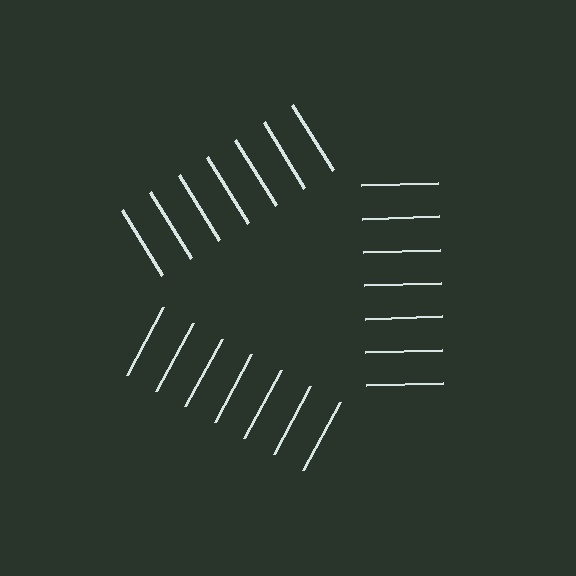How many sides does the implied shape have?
3 sides — the line-ends trace a triangle.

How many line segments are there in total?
21 — 7 along each of the 3 edges.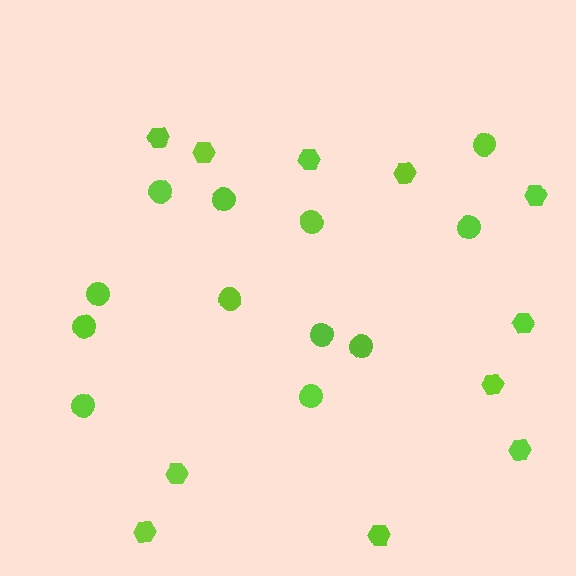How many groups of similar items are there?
There are 2 groups: one group of circles (12) and one group of hexagons (11).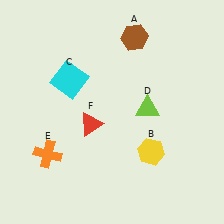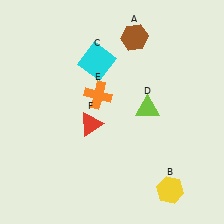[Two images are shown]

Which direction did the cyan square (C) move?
The cyan square (C) moved right.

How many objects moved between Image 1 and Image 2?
3 objects moved between the two images.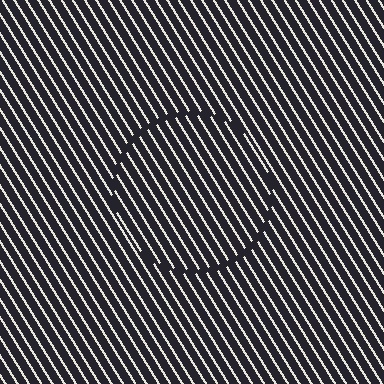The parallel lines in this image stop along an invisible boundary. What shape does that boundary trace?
An illusory circle. The interior of the shape contains the same grating, shifted by half a period — the contour is defined by the phase discontinuity where line-ends from the inner and outer gratings abut.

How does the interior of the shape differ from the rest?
The interior of the shape contains the same grating, shifted by half a period — the contour is defined by the phase discontinuity where line-ends from the inner and outer gratings abut.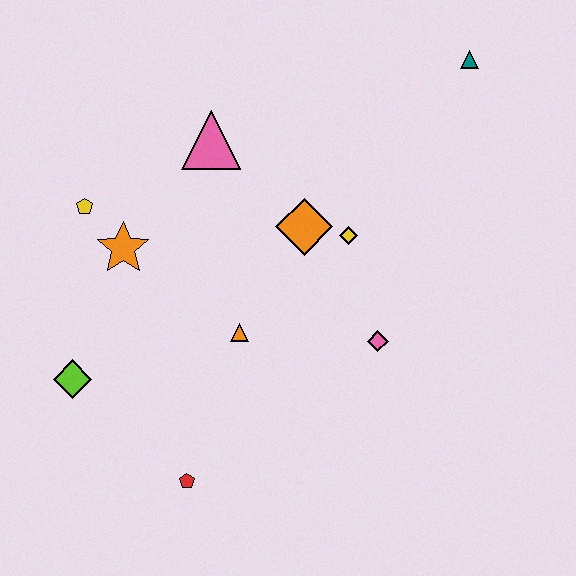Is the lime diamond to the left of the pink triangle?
Yes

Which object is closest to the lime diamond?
The orange star is closest to the lime diamond.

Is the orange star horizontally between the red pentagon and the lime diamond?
Yes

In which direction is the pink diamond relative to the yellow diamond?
The pink diamond is below the yellow diamond.